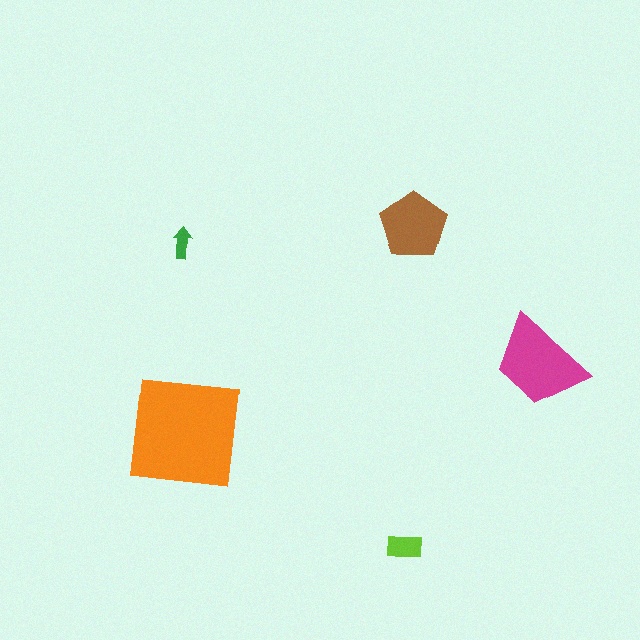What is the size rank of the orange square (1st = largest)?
1st.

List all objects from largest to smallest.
The orange square, the magenta trapezoid, the brown pentagon, the lime rectangle, the green arrow.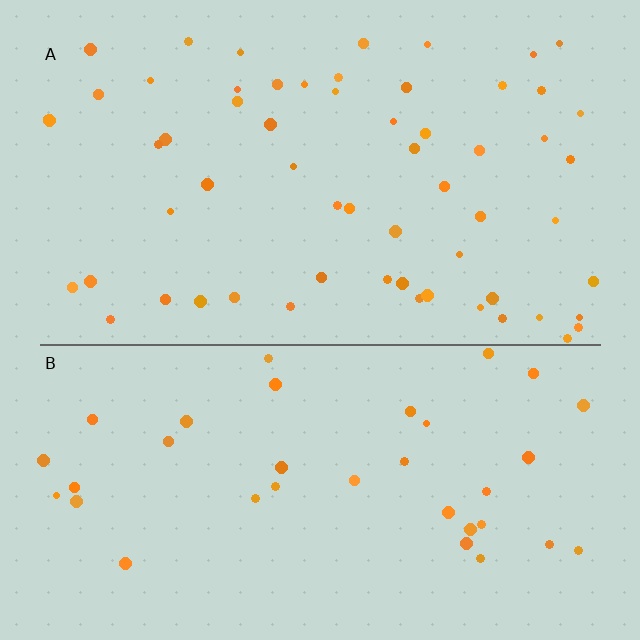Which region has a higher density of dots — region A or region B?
A (the top).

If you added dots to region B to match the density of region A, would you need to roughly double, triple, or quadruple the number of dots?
Approximately double.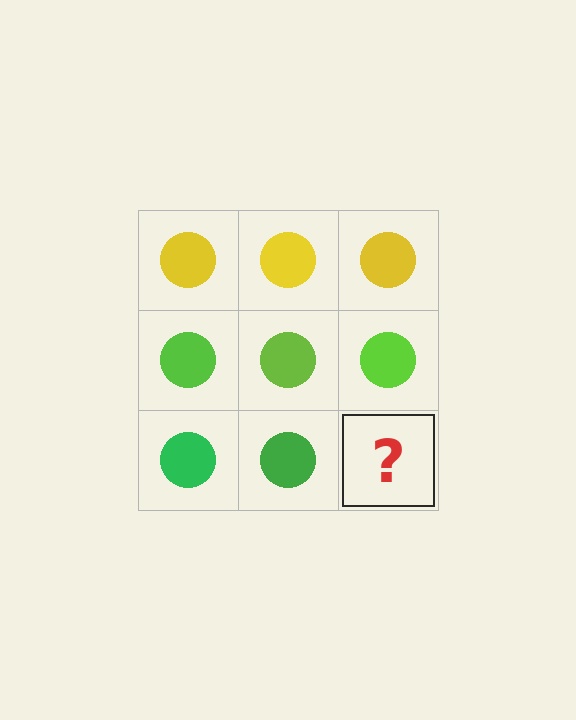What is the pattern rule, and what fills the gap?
The rule is that each row has a consistent color. The gap should be filled with a green circle.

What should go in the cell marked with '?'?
The missing cell should contain a green circle.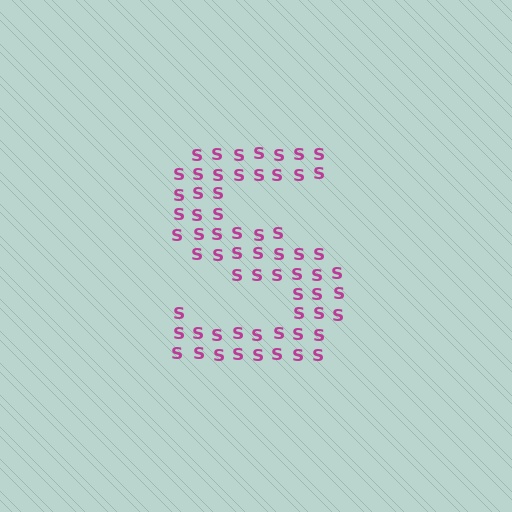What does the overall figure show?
The overall figure shows the letter S.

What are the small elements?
The small elements are letter S's.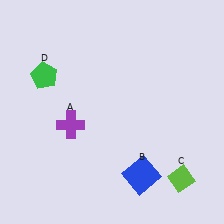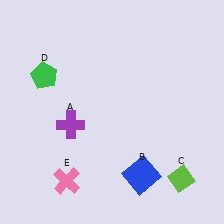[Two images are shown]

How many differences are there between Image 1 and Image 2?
There is 1 difference between the two images.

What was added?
A pink cross (E) was added in Image 2.